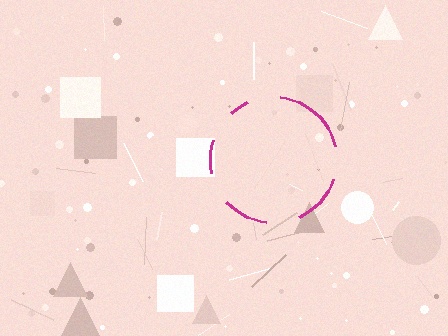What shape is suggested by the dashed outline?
The dashed outline suggests a circle.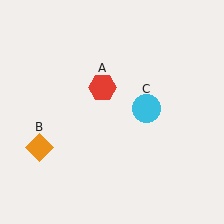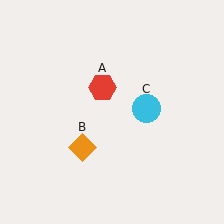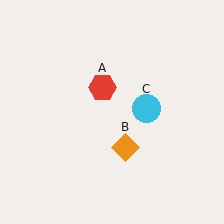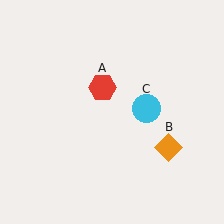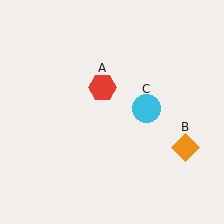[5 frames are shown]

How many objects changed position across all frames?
1 object changed position: orange diamond (object B).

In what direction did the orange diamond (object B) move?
The orange diamond (object B) moved right.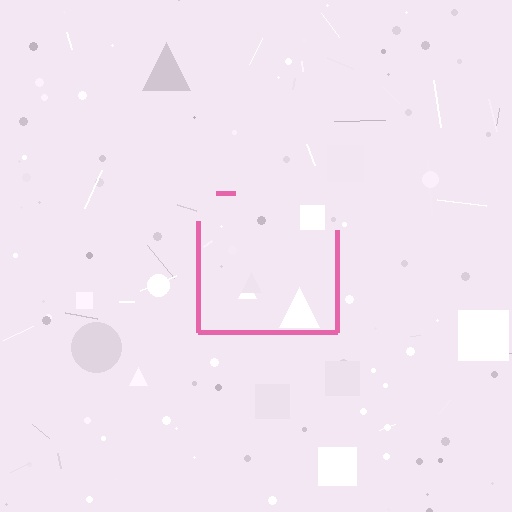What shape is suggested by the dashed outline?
The dashed outline suggests a square.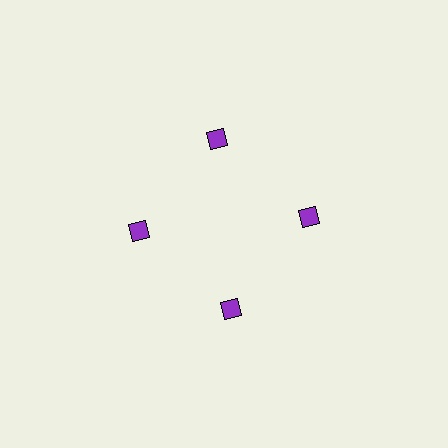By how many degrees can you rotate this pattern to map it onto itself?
The pattern maps onto itself every 90 degrees of rotation.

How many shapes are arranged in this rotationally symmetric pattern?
There are 4 shapes, arranged in 4 groups of 1.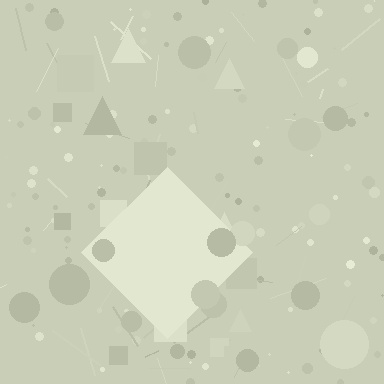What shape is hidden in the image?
A diamond is hidden in the image.